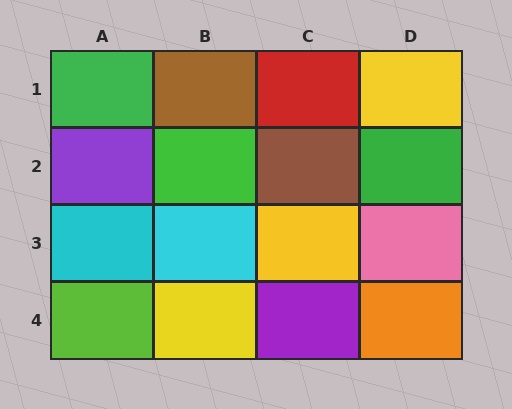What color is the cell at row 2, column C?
Brown.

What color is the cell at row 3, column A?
Cyan.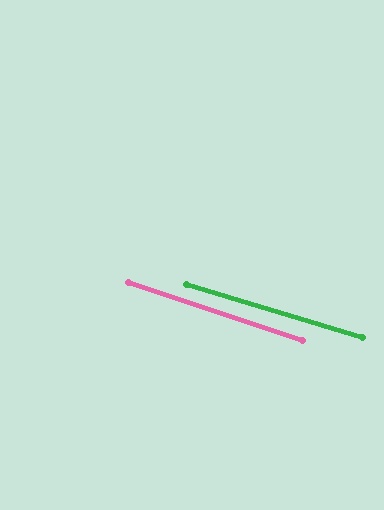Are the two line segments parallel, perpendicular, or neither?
Parallel — their directions differ by only 1.5°.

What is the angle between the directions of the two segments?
Approximately 2 degrees.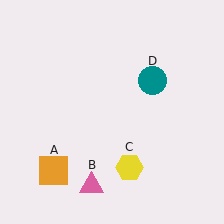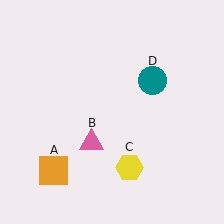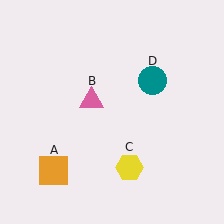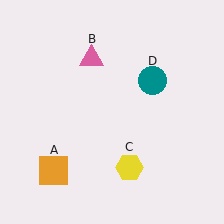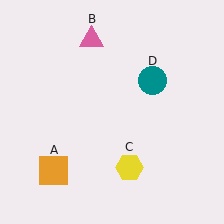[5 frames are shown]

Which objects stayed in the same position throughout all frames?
Orange square (object A) and yellow hexagon (object C) and teal circle (object D) remained stationary.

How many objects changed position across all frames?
1 object changed position: pink triangle (object B).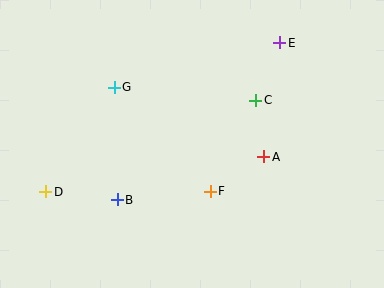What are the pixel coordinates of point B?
Point B is at (117, 200).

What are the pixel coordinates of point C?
Point C is at (256, 100).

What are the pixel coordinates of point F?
Point F is at (210, 191).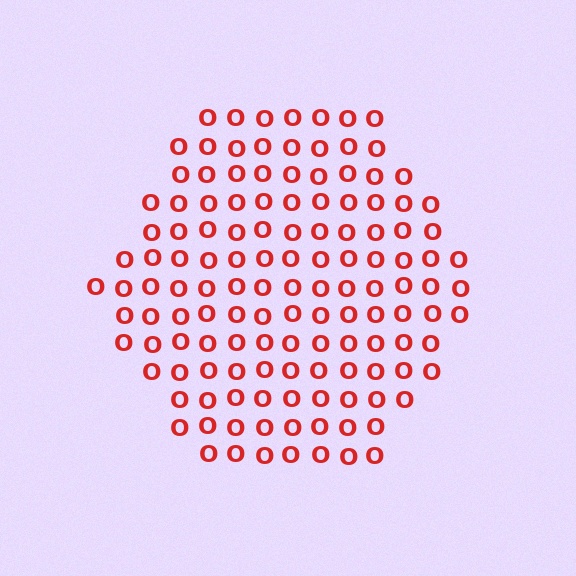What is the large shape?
The large shape is a hexagon.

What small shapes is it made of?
It is made of small letter O's.